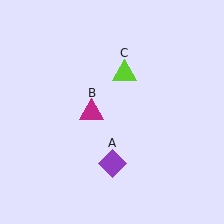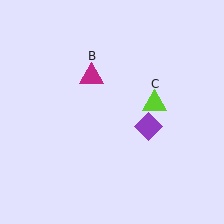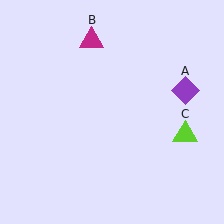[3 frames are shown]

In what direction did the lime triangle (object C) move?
The lime triangle (object C) moved down and to the right.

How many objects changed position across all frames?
3 objects changed position: purple diamond (object A), magenta triangle (object B), lime triangle (object C).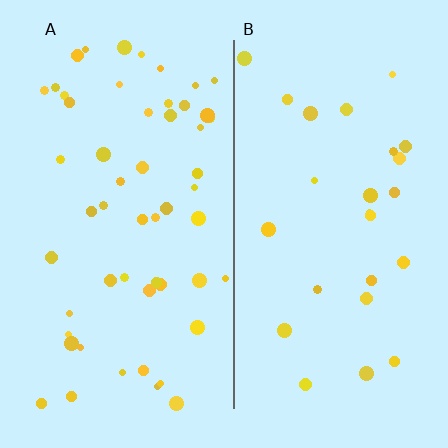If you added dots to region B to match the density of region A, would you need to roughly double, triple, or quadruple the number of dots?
Approximately double.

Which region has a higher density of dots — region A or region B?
A (the left).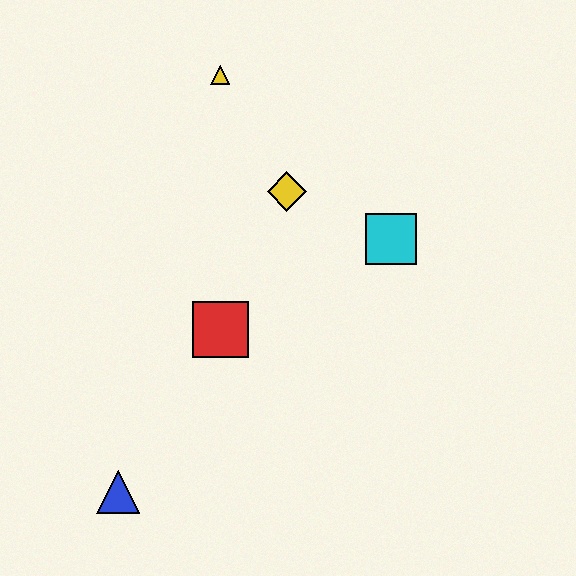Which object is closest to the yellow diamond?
The cyan square is closest to the yellow diamond.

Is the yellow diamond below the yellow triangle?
Yes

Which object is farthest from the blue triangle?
The yellow triangle is farthest from the blue triangle.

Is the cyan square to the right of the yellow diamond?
Yes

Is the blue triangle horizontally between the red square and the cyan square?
No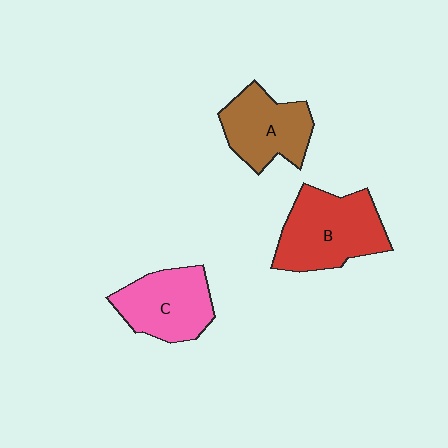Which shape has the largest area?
Shape B (red).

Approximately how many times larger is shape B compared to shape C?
Approximately 1.2 times.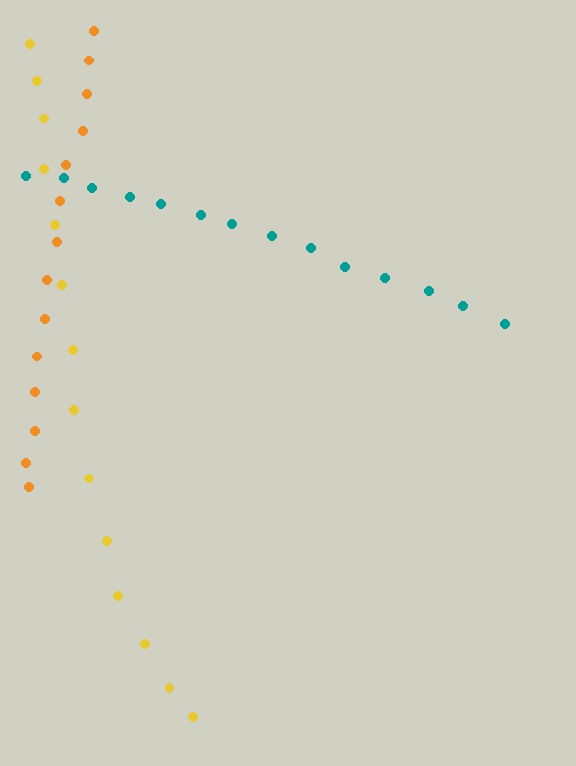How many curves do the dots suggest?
There are 3 distinct paths.